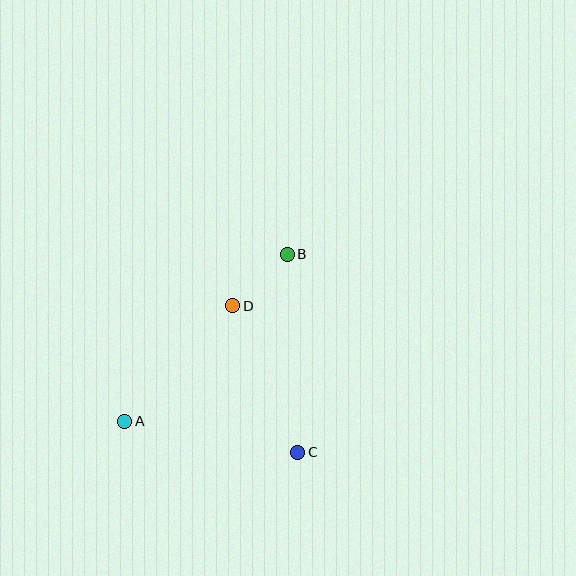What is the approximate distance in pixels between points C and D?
The distance between C and D is approximately 160 pixels.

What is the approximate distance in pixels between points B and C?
The distance between B and C is approximately 198 pixels.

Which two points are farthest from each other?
Points A and B are farthest from each other.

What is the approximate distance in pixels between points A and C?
The distance between A and C is approximately 175 pixels.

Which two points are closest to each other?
Points B and D are closest to each other.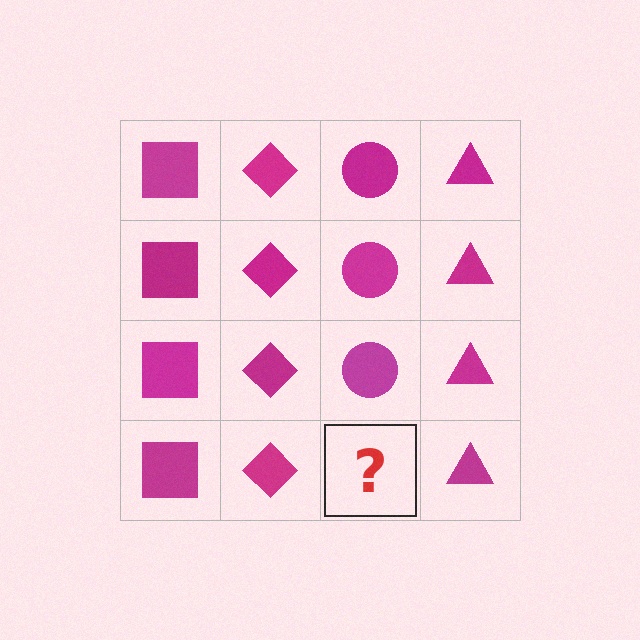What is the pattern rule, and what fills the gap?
The rule is that each column has a consistent shape. The gap should be filled with a magenta circle.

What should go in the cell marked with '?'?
The missing cell should contain a magenta circle.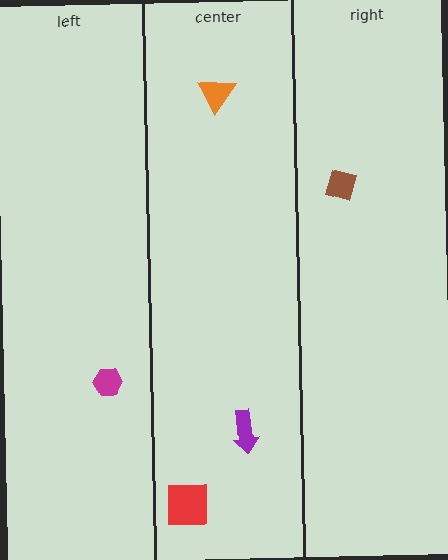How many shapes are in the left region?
1.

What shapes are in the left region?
The magenta hexagon.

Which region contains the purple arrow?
The center region.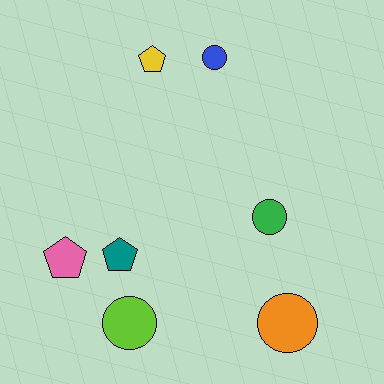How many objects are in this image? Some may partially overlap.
There are 7 objects.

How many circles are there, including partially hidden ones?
There are 4 circles.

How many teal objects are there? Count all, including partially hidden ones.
There is 1 teal object.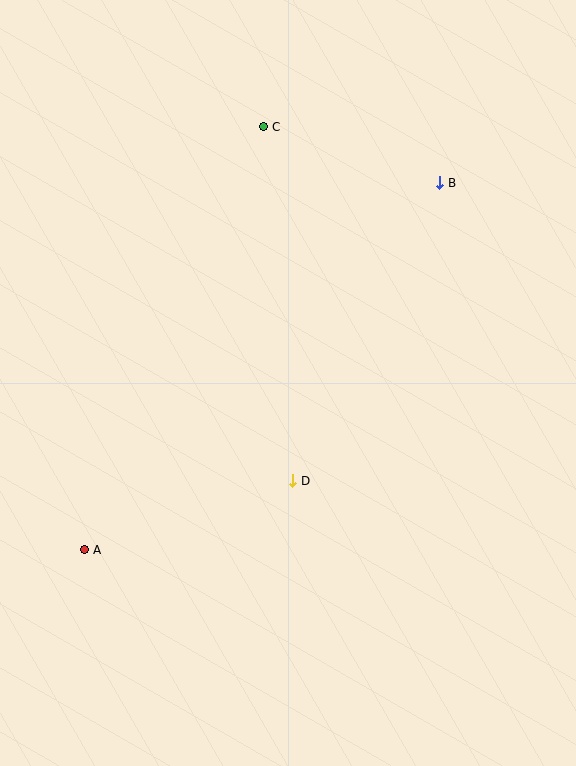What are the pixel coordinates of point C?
Point C is at (264, 127).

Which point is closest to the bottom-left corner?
Point A is closest to the bottom-left corner.